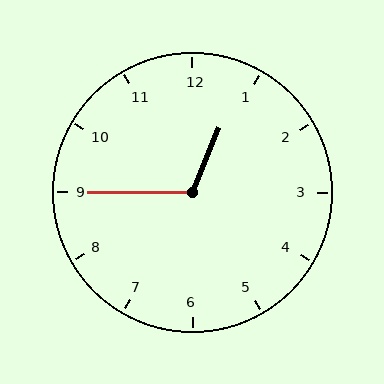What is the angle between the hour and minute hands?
Approximately 112 degrees.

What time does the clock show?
12:45.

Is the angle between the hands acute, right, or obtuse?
It is obtuse.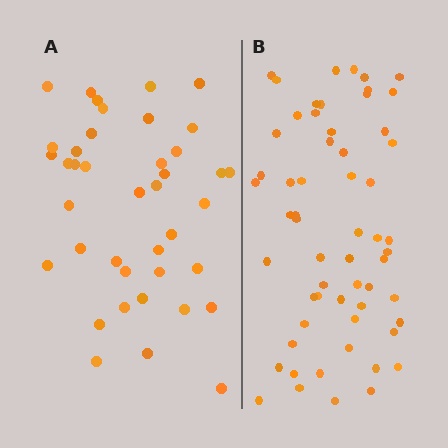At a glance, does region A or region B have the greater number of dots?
Region B (the right region) has more dots.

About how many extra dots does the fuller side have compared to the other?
Region B has approximately 20 more dots than region A.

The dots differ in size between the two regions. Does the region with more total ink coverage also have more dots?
No. Region A has more total ink coverage because its dots are larger, but region B actually contains more individual dots. Total area can be misleading — the number of items is what matters here.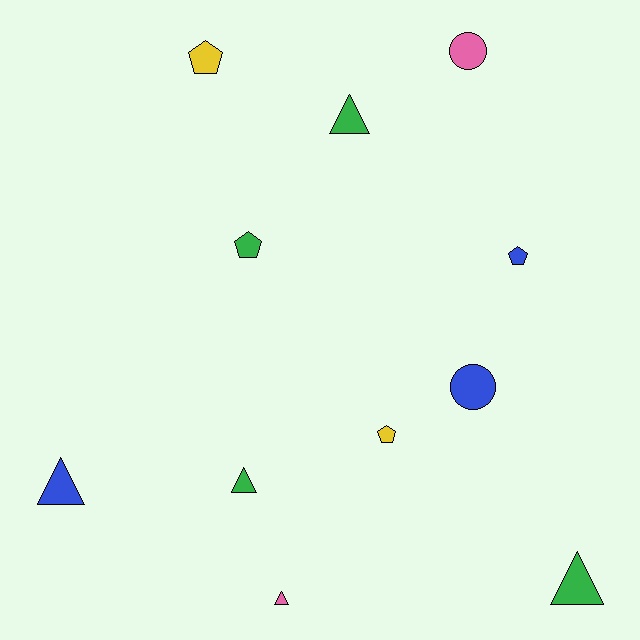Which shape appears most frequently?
Triangle, with 5 objects.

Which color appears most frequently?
Green, with 4 objects.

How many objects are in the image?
There are 11 objects.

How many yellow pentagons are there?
There are 2 yellow pentagons.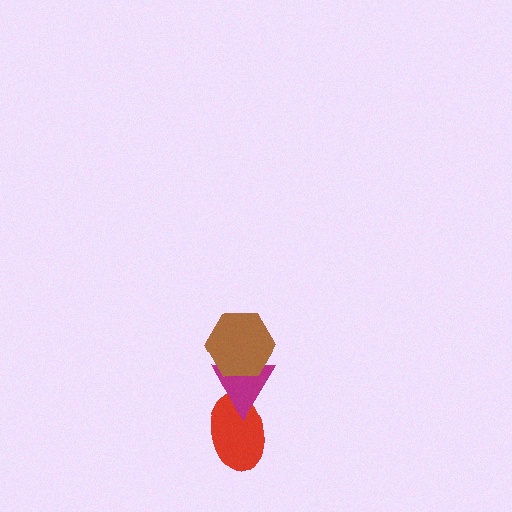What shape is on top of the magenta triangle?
The brown hexagon is on top of the magenta triangle.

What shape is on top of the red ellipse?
The magenta triangle is on top of the red ellipse.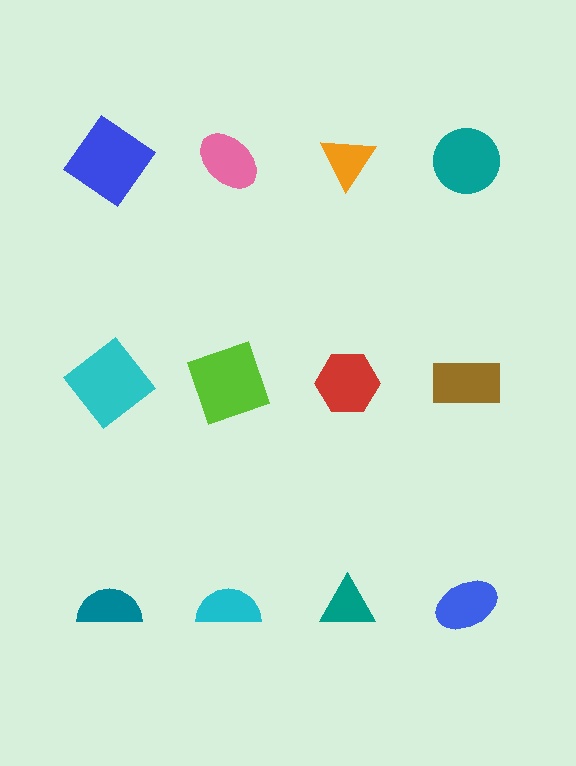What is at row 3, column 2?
A cyan semicircle.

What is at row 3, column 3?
A teal triangle.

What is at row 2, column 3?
A red hexagon.